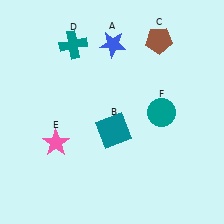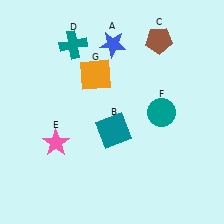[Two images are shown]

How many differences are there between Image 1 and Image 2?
There is 1 difference between the two images.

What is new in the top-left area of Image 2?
An orange square (G) was added in the top-left area of Image 2.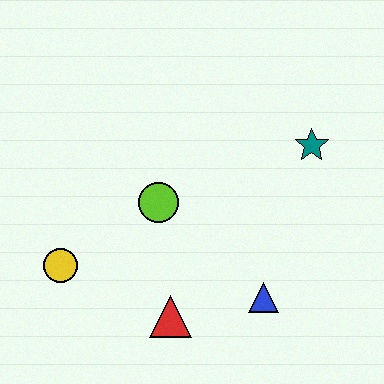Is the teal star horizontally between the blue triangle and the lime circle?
No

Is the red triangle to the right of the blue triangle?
No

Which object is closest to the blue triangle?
The red triangle is closest to the blue triangle.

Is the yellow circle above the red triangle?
Yes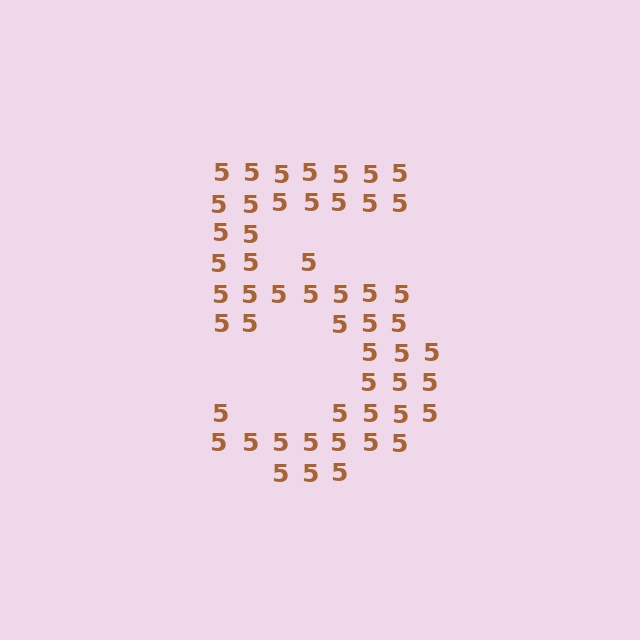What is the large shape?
The large shape is the digit 5.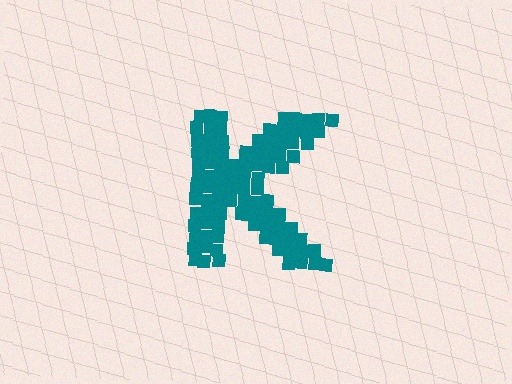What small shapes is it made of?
It is made of small squares.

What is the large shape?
The large shape is the letter K.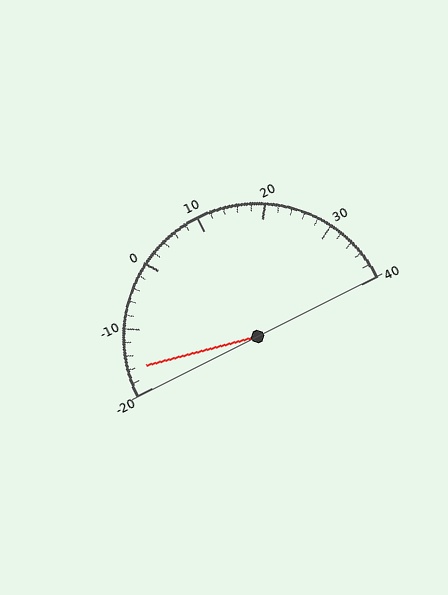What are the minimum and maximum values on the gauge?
The gauge ranges from -20 to 40.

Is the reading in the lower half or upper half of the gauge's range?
The reading is in the lower half of the range (-20 to 40).